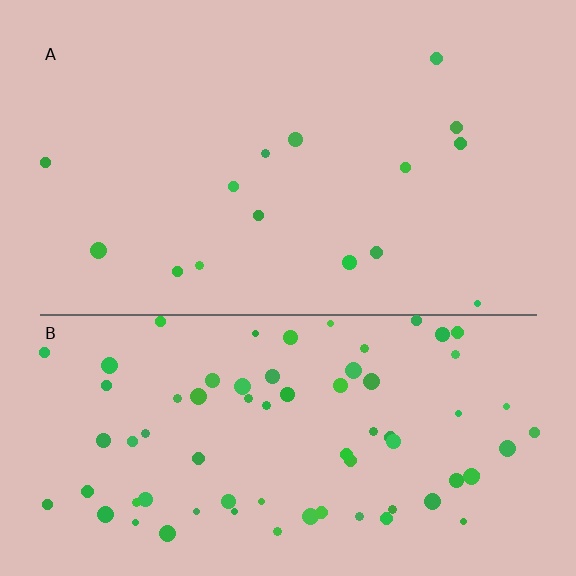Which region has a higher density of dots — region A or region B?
B (the bottom).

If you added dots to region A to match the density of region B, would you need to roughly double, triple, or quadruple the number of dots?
Approximately quadruple.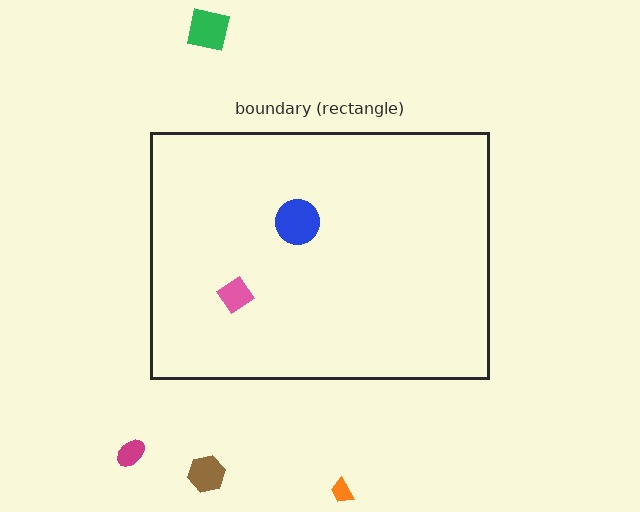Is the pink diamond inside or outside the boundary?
Inside.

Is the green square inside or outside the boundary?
Outside.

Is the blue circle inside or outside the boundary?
Inside.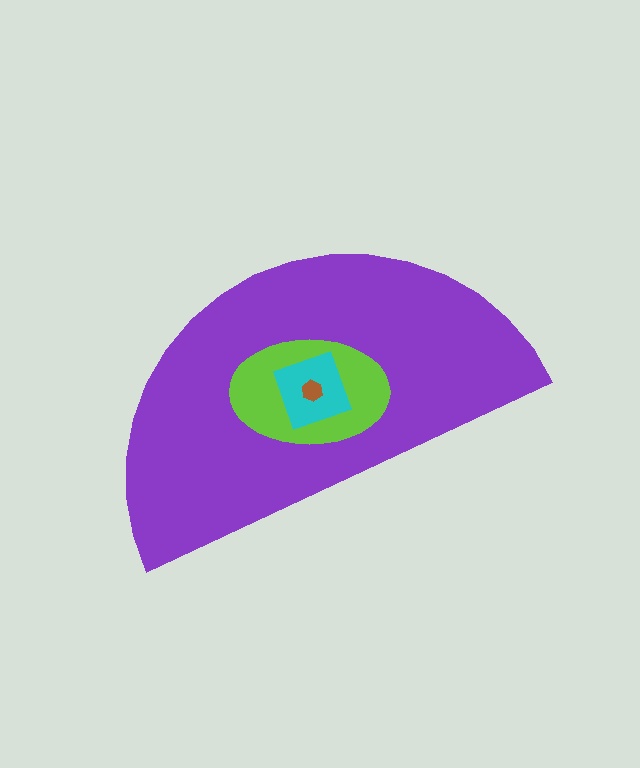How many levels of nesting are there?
4.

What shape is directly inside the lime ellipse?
The cyan diamond.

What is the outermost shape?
The purple semicircle.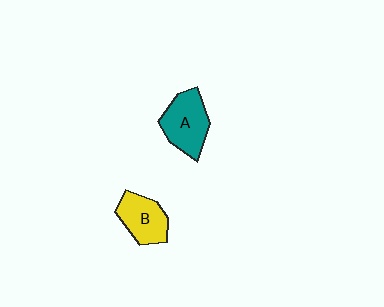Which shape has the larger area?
Shape A (teal).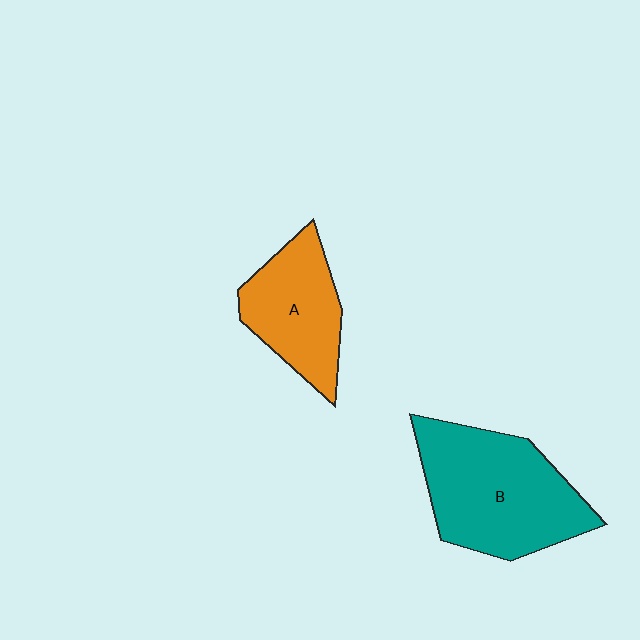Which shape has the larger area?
Shape B (teal).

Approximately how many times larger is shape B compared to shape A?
Approximately 1.6 times.